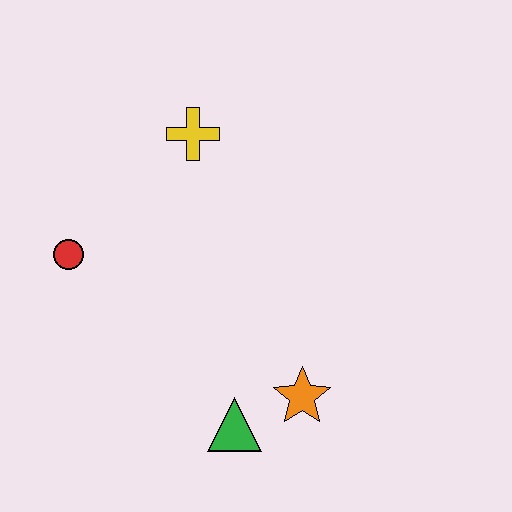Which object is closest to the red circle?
The yellow cross is closest to the red circle.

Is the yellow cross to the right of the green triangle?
No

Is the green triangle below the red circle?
Yes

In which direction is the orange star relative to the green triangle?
The orange star is to the right of the green triangle.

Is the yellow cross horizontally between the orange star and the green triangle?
No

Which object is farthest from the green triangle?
The yellow cross is farthest from the green triangle.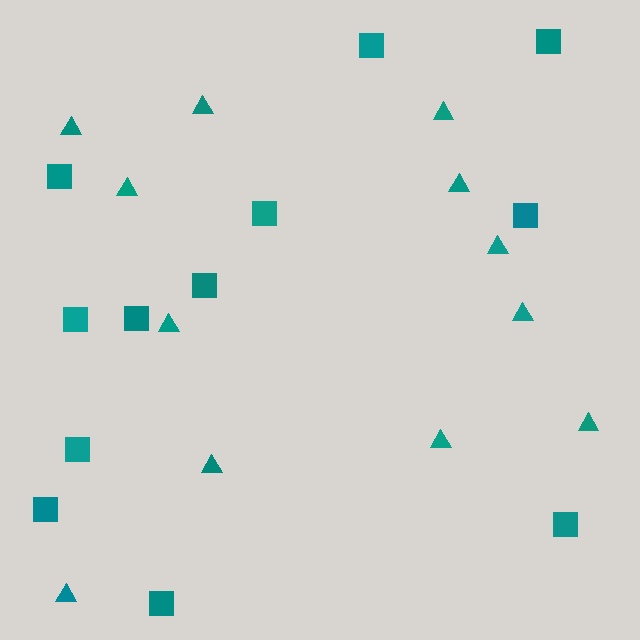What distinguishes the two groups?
There are 2 groups: one group of squares (12) and one group of triangles (12).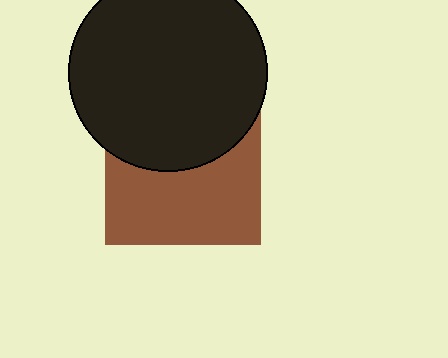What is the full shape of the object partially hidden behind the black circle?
The partially hidden object is a brown square.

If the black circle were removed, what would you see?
You would see the complete brown square.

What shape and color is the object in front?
The object in front is a black circle.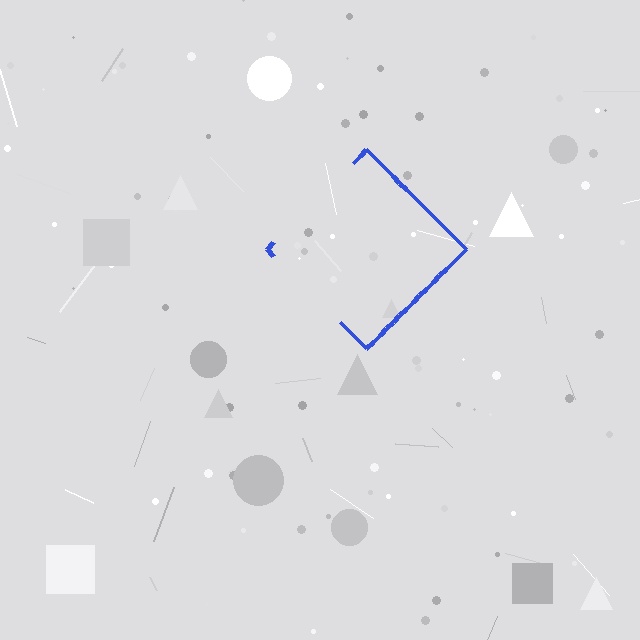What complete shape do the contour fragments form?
The contour fragments form a diamond.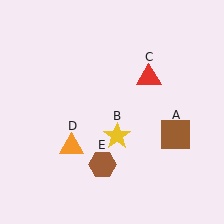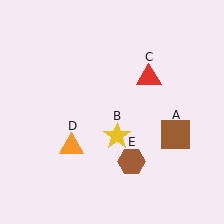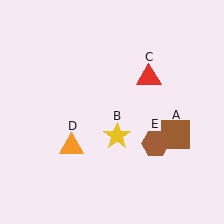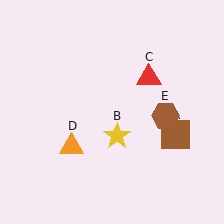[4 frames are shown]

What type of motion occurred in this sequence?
The brown hexagon (object E) rotated counterclockwise around the center of the scene.